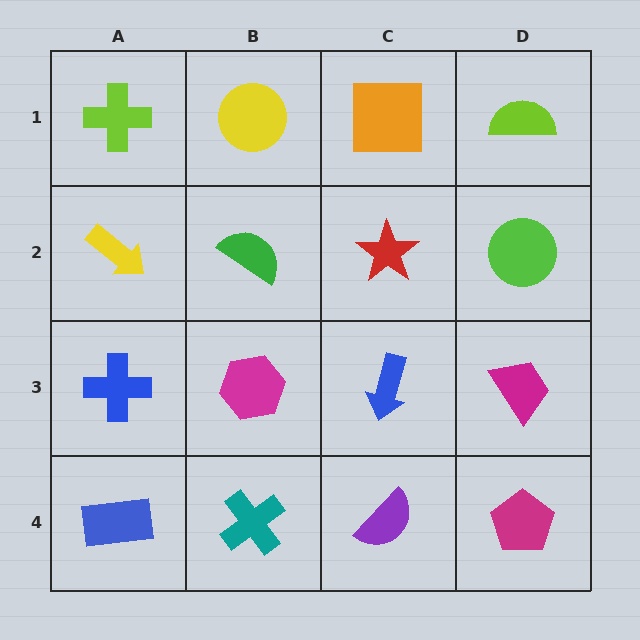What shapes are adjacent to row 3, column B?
A green semicircle (row 2, column B), a teal cross (row 4, column B), a blue cross (row 3, column A), a blue arrow (row 3, column C).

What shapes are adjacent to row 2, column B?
A yellow circle (row 1, column B), a magenta hexagon (row 3, column B), a yellow arrow (row 2, column A), a red star (row 2, column C).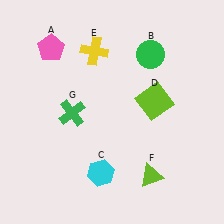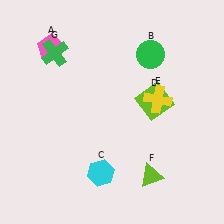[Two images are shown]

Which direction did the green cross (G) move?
The green cross (G) moved up.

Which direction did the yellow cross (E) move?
The yellow cross (E) moved right.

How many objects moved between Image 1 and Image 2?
2 objects moved between the two images.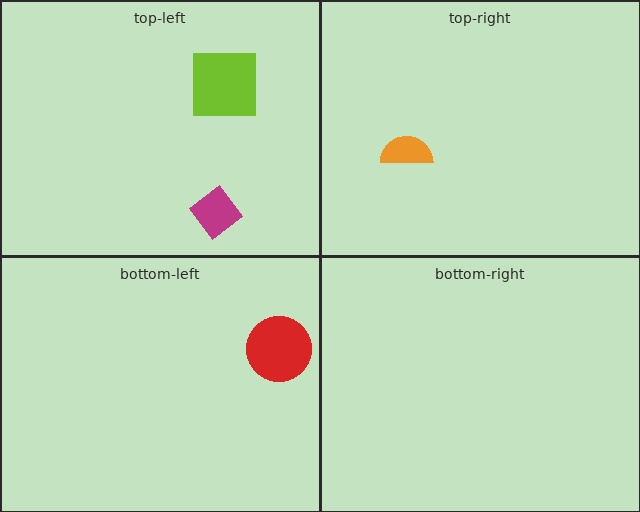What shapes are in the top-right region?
The orange semicircle.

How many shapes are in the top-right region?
1.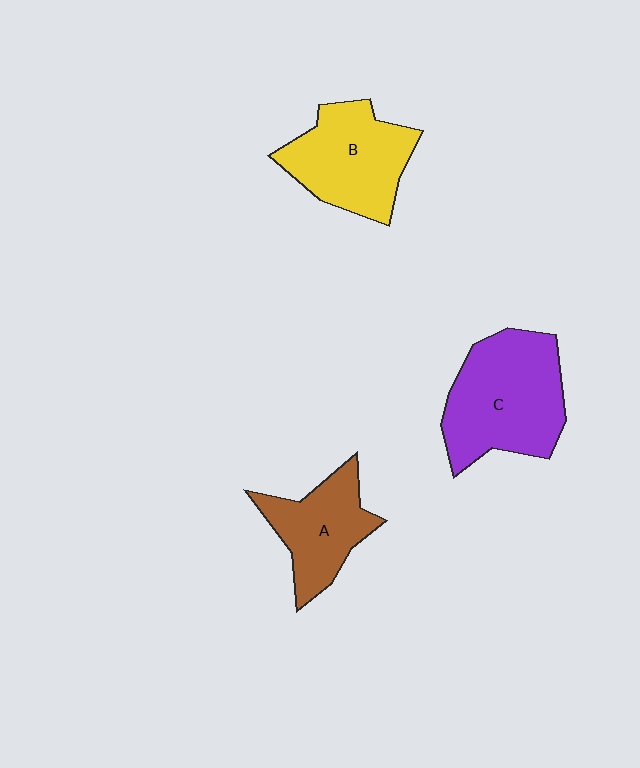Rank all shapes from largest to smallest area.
From largest to smallest: C (purple), B (yellow), A (brown).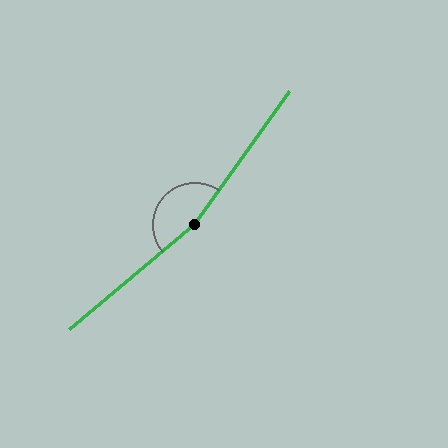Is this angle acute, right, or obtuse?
It is obtuse.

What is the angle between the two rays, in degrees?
Approximately 165 degrees.